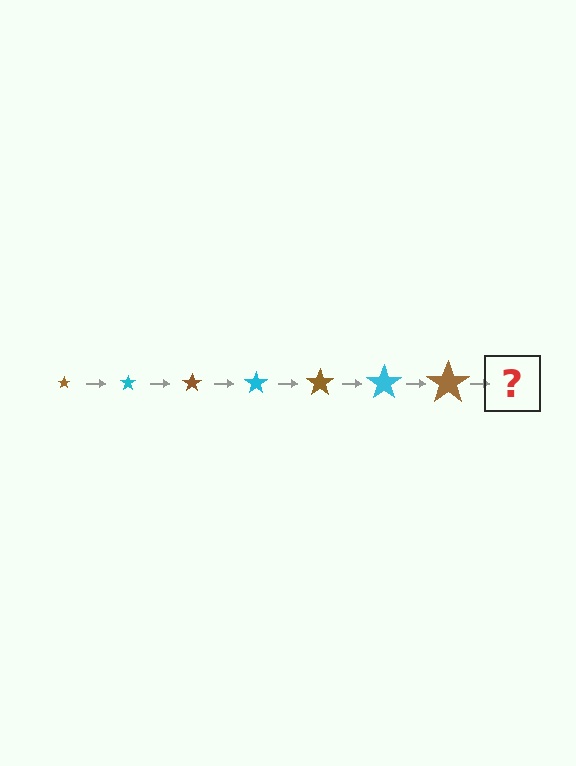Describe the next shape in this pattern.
It should be a cyan star, larger than the previous one.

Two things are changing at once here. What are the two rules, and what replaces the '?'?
The two rules are that the star grows larger each step and the color cycles through brown and cyan. The '?' should be a cyan star, larger than the previous one.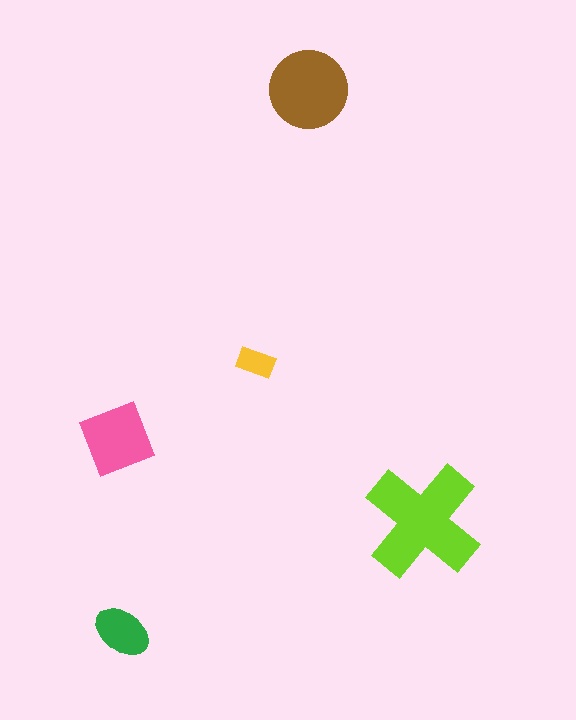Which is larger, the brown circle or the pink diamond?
The brown circle.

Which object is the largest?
The lime cross.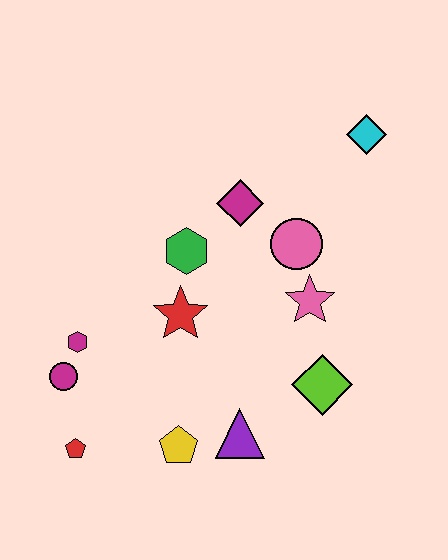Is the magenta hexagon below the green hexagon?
Yes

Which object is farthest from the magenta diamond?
The red pentagon is farthest from the magenta diamond.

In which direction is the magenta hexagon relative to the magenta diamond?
The magenta hexagon is to the left of the magenta diamond.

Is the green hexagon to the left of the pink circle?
Yes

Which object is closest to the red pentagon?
The magenta circle is closest to the red pentagon.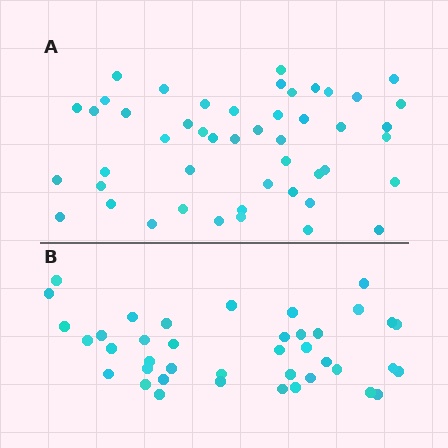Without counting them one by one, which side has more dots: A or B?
Region A (the top region) has more dots.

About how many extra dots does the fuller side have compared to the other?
Region A has roughly 8 or so more dots than region B.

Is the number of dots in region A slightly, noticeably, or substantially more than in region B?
Region A has only slightly more — the two regions are fairly close. The ratio is roughly 1.2 to 1.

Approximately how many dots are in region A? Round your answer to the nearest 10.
About 50 dots. (The exact count is 48, which rounds to 50.)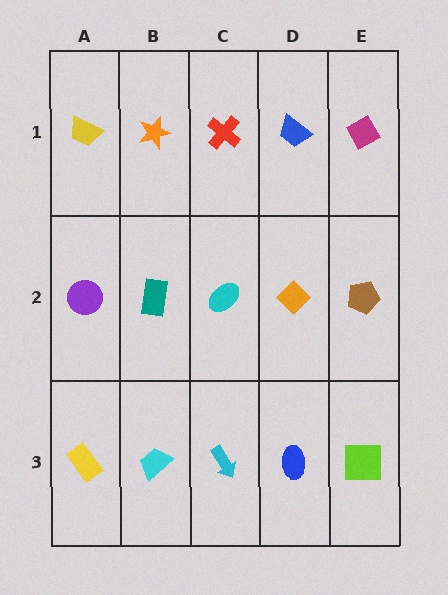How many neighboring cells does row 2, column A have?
3.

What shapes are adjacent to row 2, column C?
A red cross (row 1, column C), a cyan arrow (row 3, column C), a teal rectangle (row 2, column B), an orange diamond (row 2, column D).